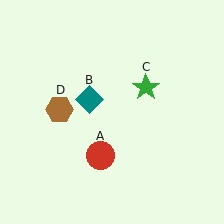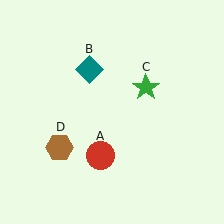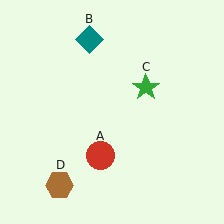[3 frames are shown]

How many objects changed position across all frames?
2 objects changed position: teal diamond (object B), brown hexagon (object D).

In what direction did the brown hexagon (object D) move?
The brown hexagon (object D) moved down.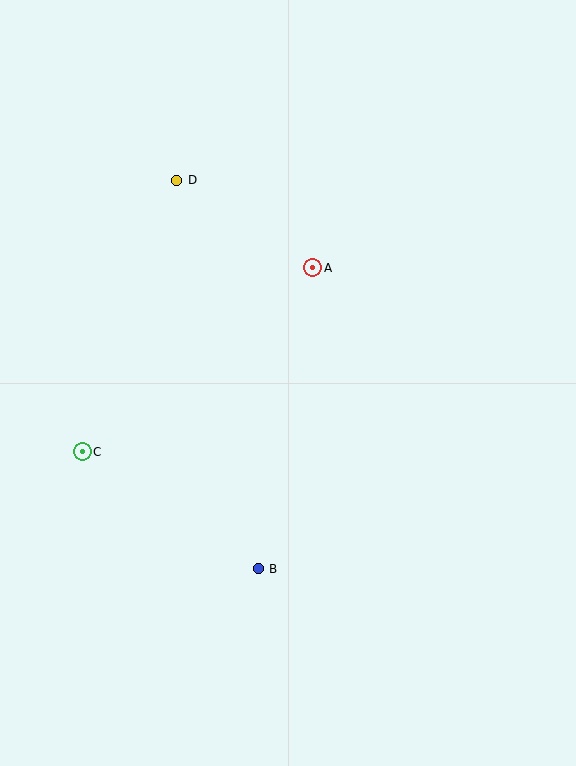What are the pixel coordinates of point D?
Point D is at (177, 180).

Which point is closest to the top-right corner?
Point A is closest to the top-right corner.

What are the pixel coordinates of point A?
Point A is at (313, 268).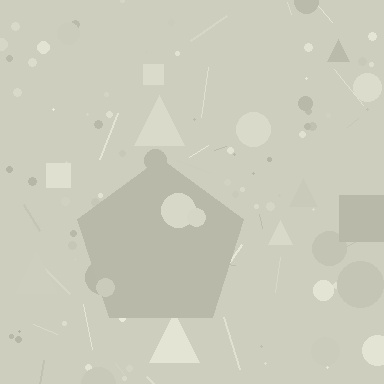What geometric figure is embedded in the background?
A pentagon is embedded in the background.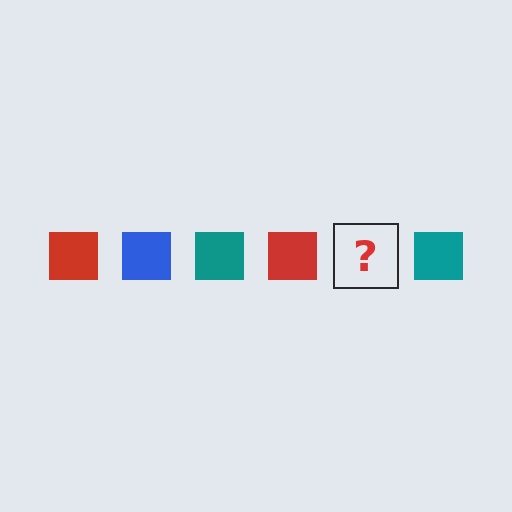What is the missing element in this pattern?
The missing element is a blue square.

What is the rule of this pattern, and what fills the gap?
The rule is that the pattern cycles through red, blue, teal squares. The gap should be filled with a blue square.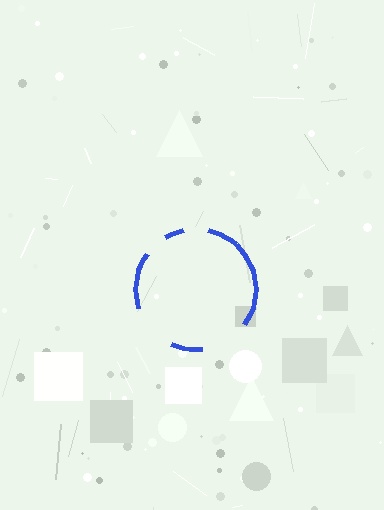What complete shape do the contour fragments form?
The contour fragments form a circle.